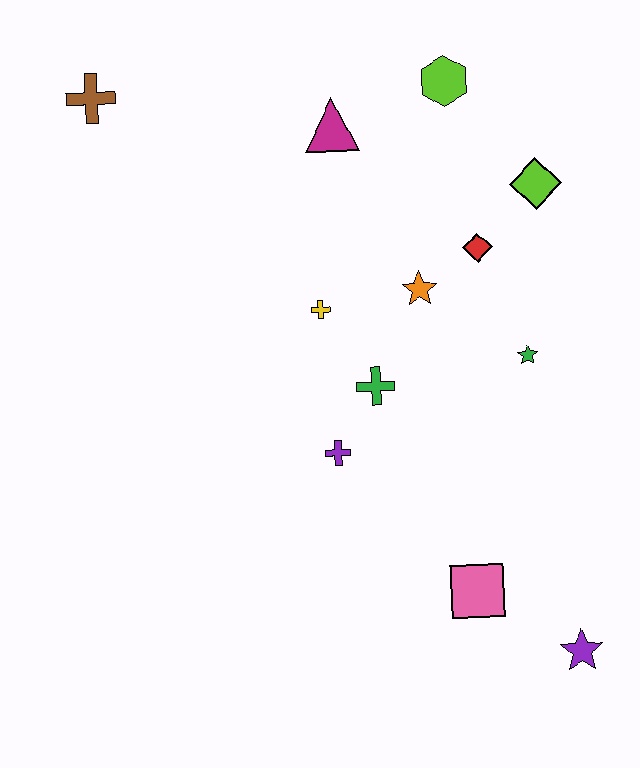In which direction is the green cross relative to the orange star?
The green cross is below the orange star.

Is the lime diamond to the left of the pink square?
No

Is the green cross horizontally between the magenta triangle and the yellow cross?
No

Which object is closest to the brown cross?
The magenta triangle is closest to the brown cross.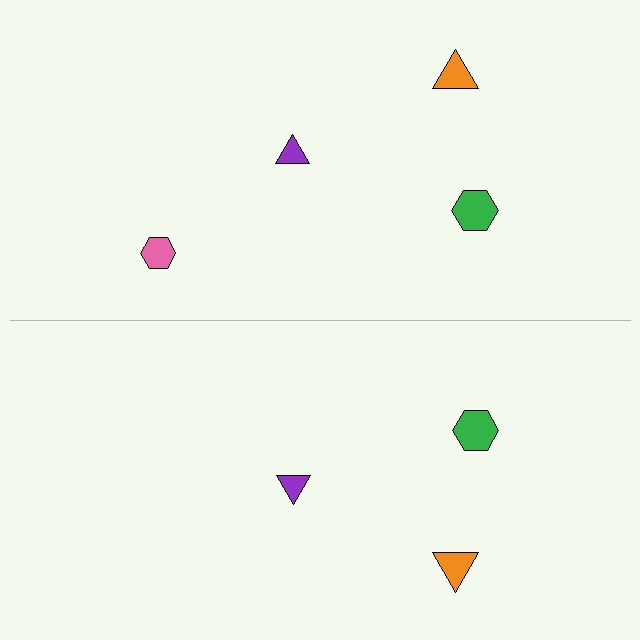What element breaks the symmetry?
A pink hexagon is missing from the bottom side.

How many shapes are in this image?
There are 7 shapes in this image.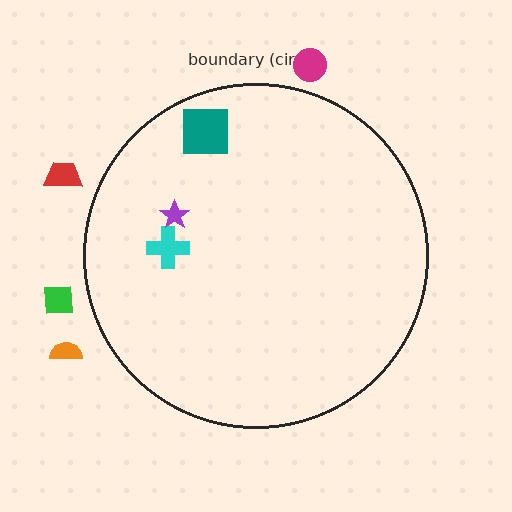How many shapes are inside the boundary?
3 inside, 4 outside.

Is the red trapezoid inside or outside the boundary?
Outside.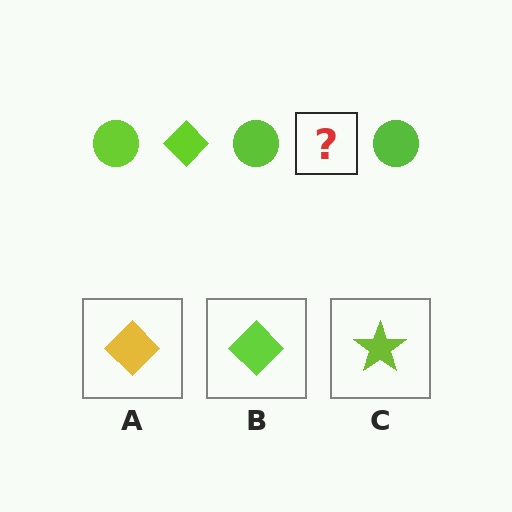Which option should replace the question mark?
Option B.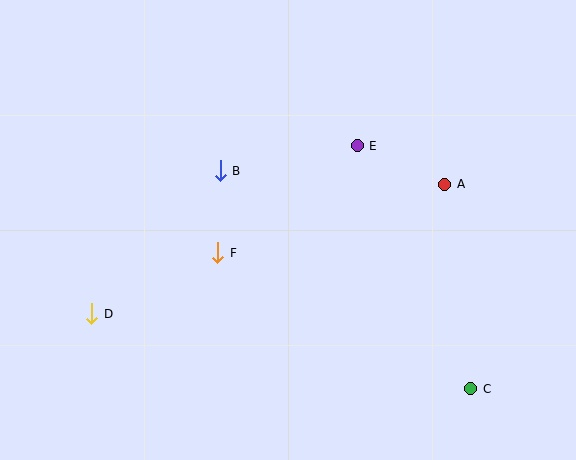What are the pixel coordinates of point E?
Point E is at (357, 146).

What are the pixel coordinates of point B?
Point B is at (220, 171).